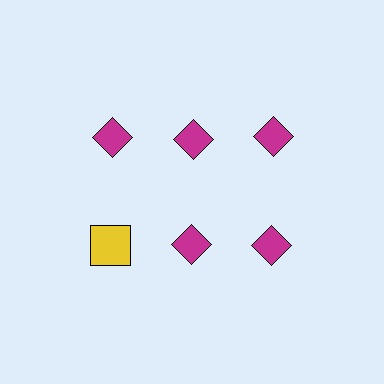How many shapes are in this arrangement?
There are 6 shapes arranged in a grid pattern.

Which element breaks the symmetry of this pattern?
The yellow square in the second row, leftmost column breaks the symmetry. All other shapes are magenta diamonds.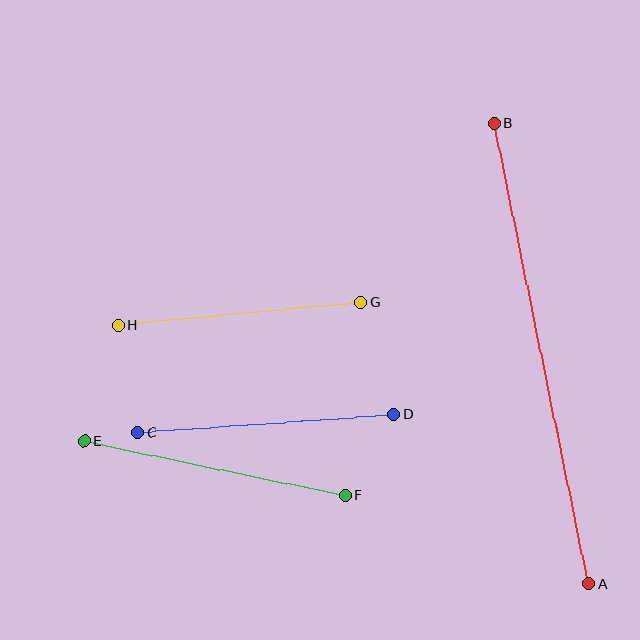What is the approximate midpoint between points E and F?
The midpoint is at approximately (215, 468) pixels.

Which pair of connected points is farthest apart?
Points A and B are farthest apart.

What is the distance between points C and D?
The distance is approximately 257 pixels.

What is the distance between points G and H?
The distance is approximately 243 pixels.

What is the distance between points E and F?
The distance is approximately 266 pixels.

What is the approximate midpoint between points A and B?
The midpoint is at approximately (542, 354) pixels.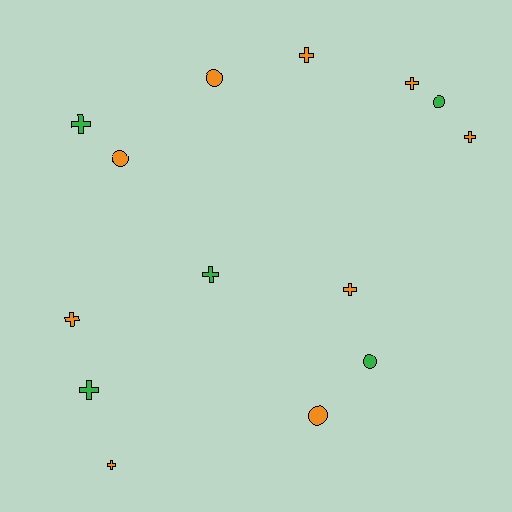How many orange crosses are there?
There are 6 orange crosses.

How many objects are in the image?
There are 14 objects.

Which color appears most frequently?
Orange, with 9 objects.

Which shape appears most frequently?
Cross, with 9 objects.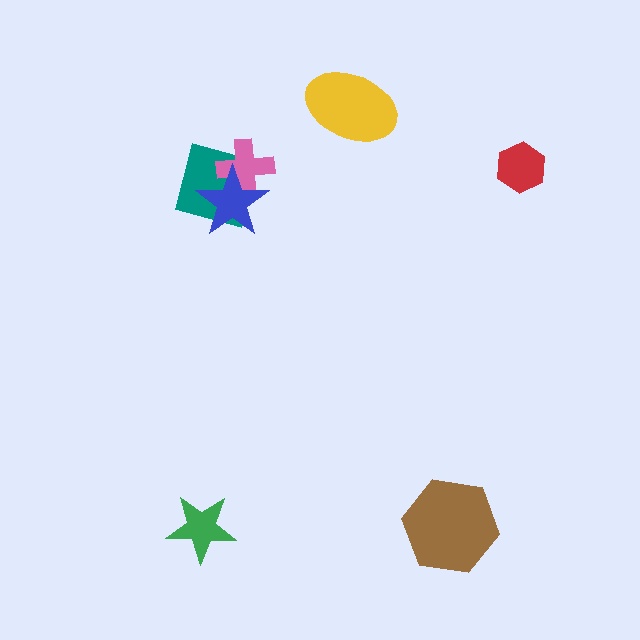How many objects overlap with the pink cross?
2 objects overlap with the pink cross.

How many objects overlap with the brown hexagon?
0 objects overlap with the brown hexagon.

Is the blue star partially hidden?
No, no other shape covers it.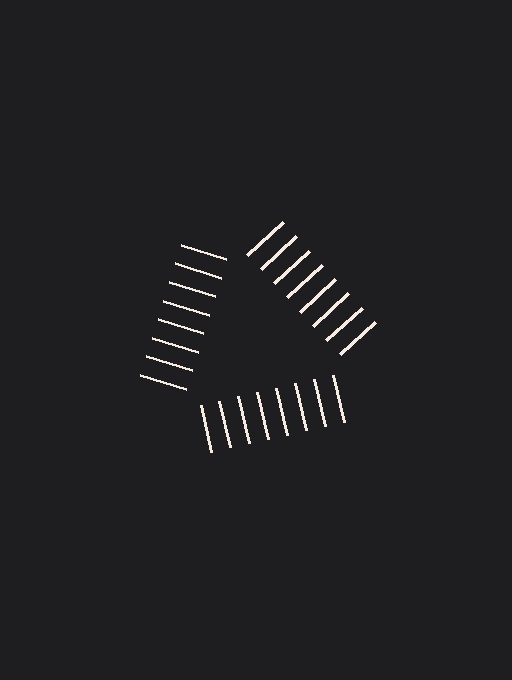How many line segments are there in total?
24 — 8 along each of the 3 edges.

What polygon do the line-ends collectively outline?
An illusory triangle — the line segments terminate on its edges but no continuous stroke is drawn.